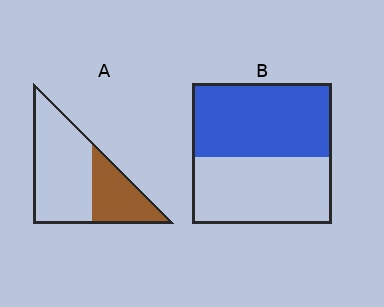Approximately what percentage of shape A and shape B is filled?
A is approximately 35% and B is approximately 50%.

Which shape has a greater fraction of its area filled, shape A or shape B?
Shape B.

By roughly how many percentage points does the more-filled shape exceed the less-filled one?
By roughly 20 percentage points (B over A).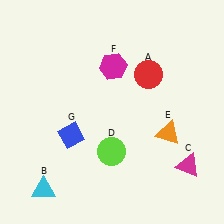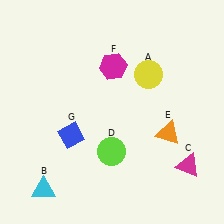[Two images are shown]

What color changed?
The circle (A) changed from red in Image 1 to yellow in Image 2.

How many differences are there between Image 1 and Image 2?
There is 1 difference between the two images.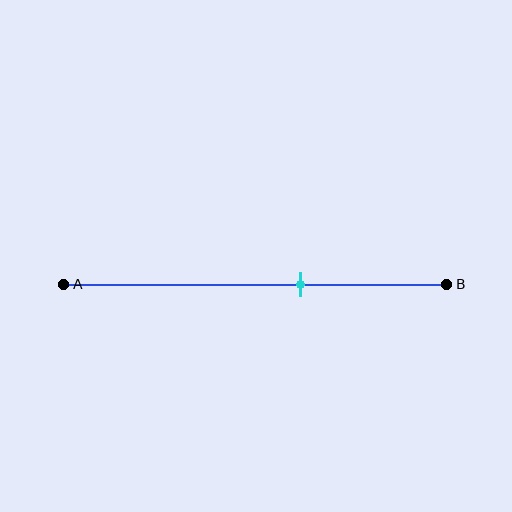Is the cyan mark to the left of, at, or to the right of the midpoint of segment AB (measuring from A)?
The cyan mark is to the right of the midpoint of segment AB.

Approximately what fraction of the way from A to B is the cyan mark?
The cyan mark is approximately 60% of the way from A to B.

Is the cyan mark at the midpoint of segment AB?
No, the mark is at about 60% from A, not at the 50% midpoint.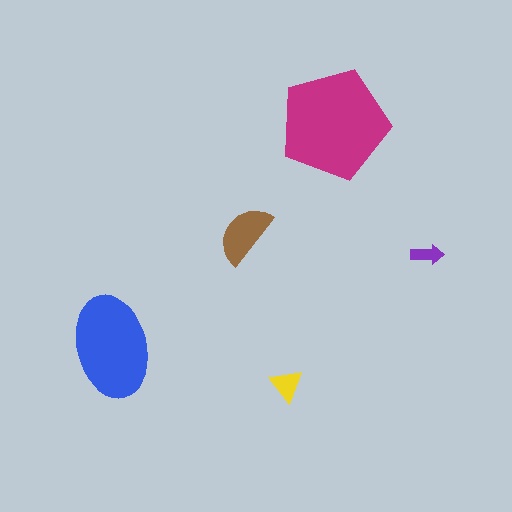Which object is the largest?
The magenta pentagon.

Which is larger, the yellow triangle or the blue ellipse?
The blue ellipse.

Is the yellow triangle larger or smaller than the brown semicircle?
Smaller.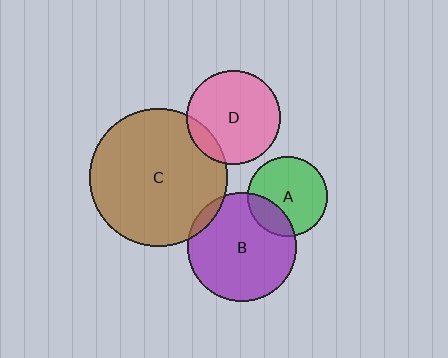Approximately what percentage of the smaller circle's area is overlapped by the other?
Approximately 5%.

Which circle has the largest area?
Circle C (brown).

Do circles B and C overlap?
Yes.